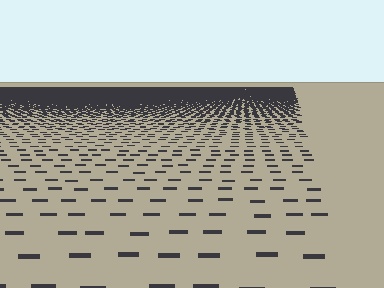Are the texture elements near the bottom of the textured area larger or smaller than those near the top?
Larger. Near the bottom, elements are closer to the viewer and appear at a bigger on-screen size.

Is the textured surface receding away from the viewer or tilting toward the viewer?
The surface is receding away from the viewer. Texture elements get smaller and denser toward the top.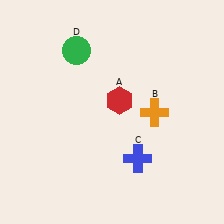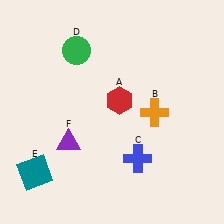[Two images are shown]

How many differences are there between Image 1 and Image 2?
There are 2 differences between the two images.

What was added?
A teal square (E), a purple triangle (F) were added in Image 2.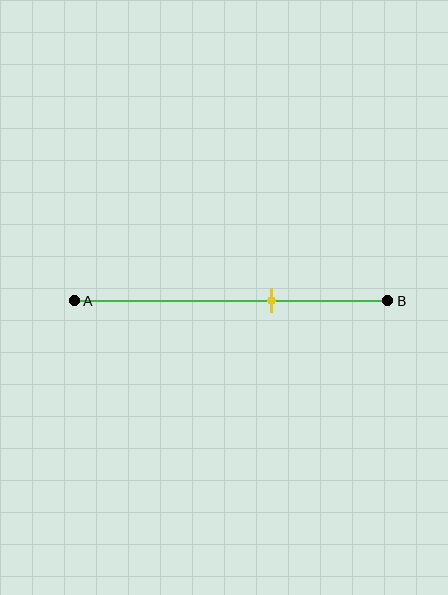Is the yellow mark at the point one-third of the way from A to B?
No, the mark is at about 65% from A, not at the 33% one-third point.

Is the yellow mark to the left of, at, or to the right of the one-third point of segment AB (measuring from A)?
The yellow mark is to the right of the one-third point of segment AB.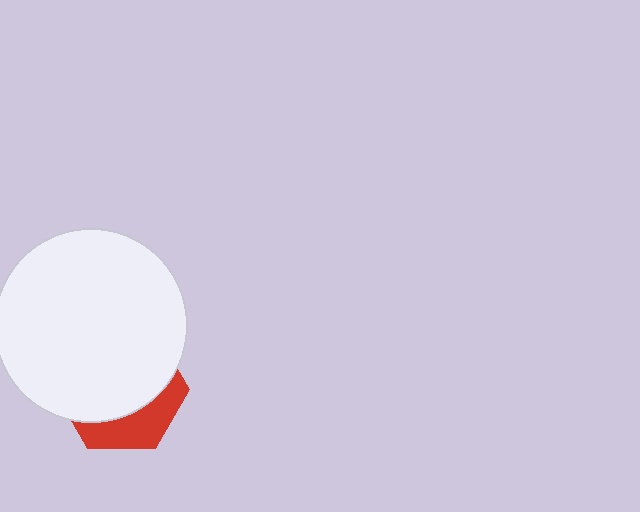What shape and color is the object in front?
The object in front is a white circle.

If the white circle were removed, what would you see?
You would see the complete red hexagon.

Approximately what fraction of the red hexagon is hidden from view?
Roughly 69% of the red hexagon is hidden behind the white circle.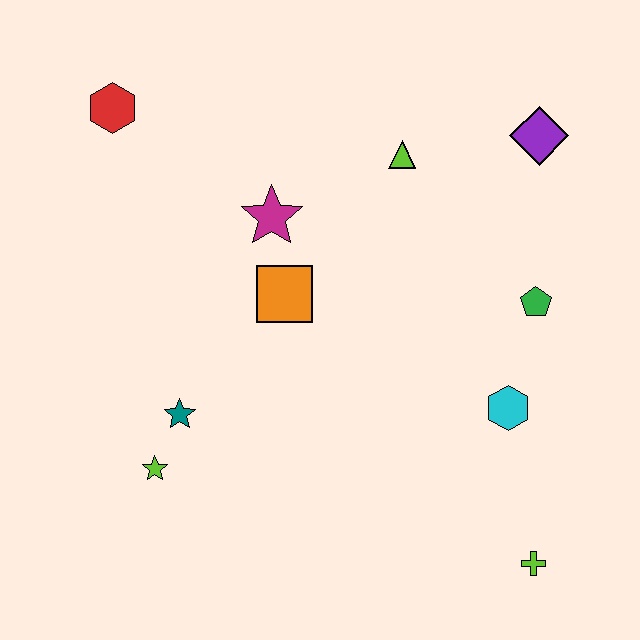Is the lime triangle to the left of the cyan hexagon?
Yes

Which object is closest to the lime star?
The teal star is closest to the lime star.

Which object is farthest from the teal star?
The purple diamond is farthest from the teal star.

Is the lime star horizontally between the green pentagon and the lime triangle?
No